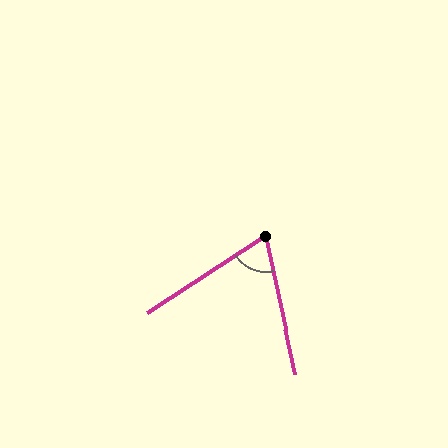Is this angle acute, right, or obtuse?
It is acute.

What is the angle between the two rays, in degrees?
Approximately 69 degrees.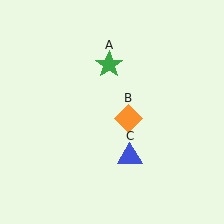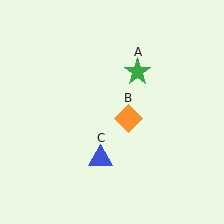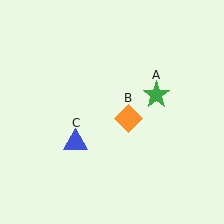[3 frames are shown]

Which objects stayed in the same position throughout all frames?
Orange diamond (object B) remained stationary.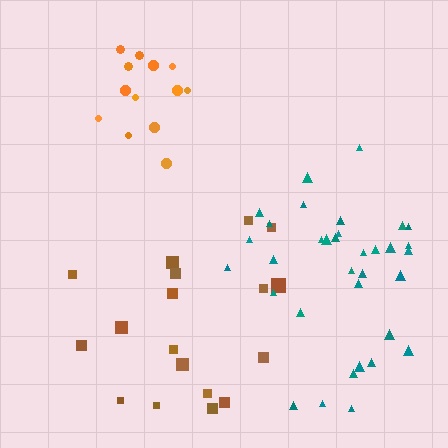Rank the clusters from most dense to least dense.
orange, teal, brown.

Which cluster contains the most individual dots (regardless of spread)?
Teal (34).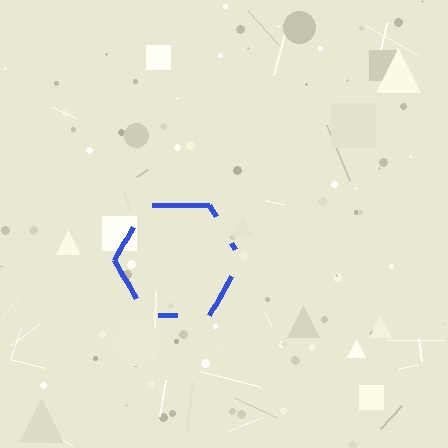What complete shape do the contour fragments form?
The contour fragments form a hexagon.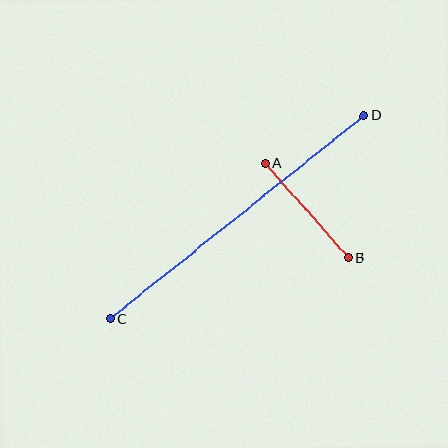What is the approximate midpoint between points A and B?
The midpoint is at approximately (307, 210) pixels.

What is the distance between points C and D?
The distance is approximately 325 pixels.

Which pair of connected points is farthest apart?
Points C and D are farthest apart.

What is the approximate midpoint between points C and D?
The midpoint is at approximately (237, 217) pixels.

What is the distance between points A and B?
The distance is approximately 125 pixels.